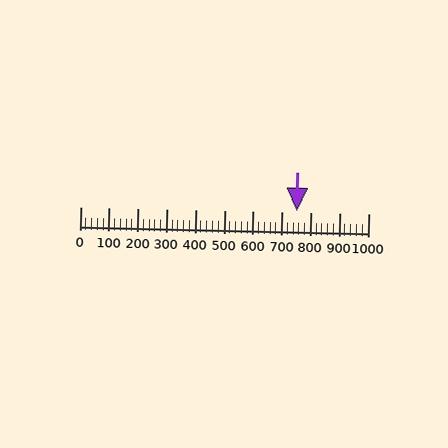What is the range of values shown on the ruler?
The ruler shows values from 0 to 1000.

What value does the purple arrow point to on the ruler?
The purple arrow points to approximately 751.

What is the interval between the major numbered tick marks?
The major tick marks are spaced 100 units apart.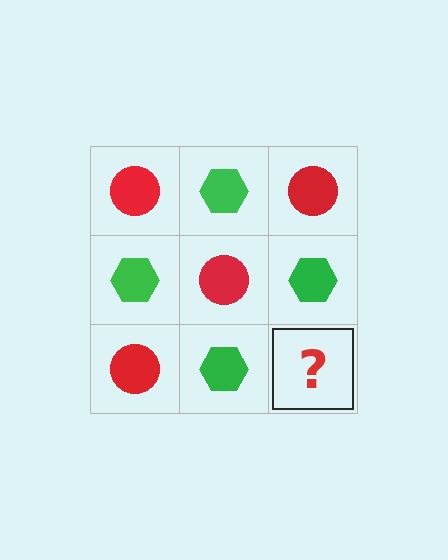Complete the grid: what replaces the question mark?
The question mark should be replaced with a red circle.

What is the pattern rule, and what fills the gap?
The rule is that it alternates red circle and green hexagon in a checkerboard pattern. The gap should be filled with a red circle.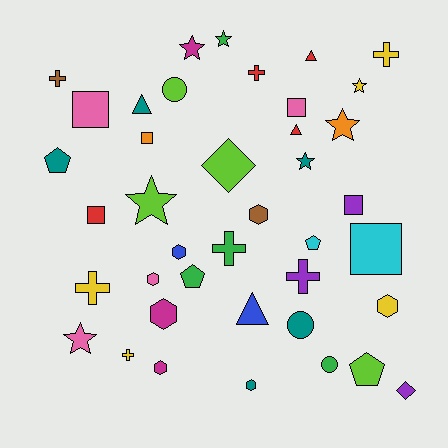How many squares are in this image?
There are 6 squares.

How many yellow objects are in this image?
There are 5 yellow objects.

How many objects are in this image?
There are 40 objects.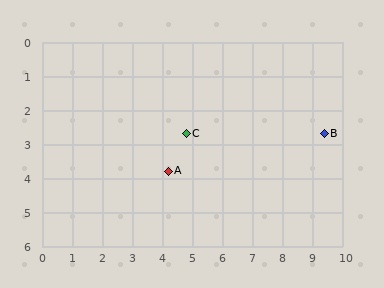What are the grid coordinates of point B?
Point B is at approximately (9.4, 2.7).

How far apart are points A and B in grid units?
Points A and B are about 5.3 grid units apart.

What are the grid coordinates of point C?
Point C is at approximately (4.8, 2.7).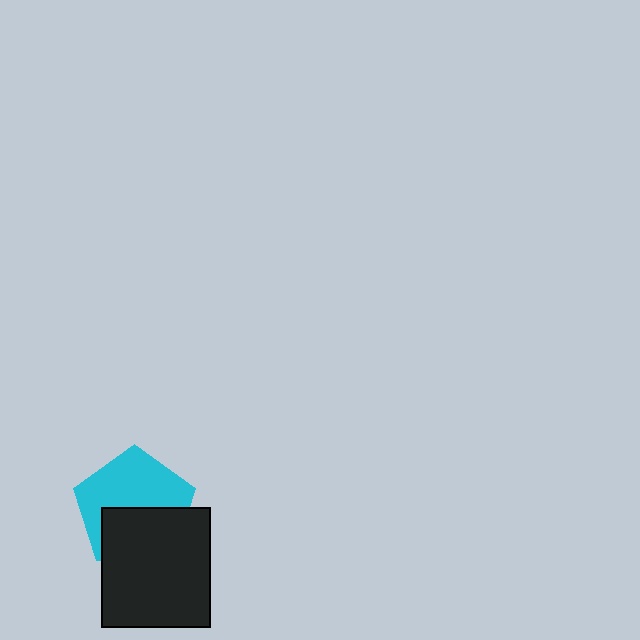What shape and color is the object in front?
The object in front is a black rectangle.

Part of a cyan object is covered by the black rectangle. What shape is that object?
It is a pentagon.